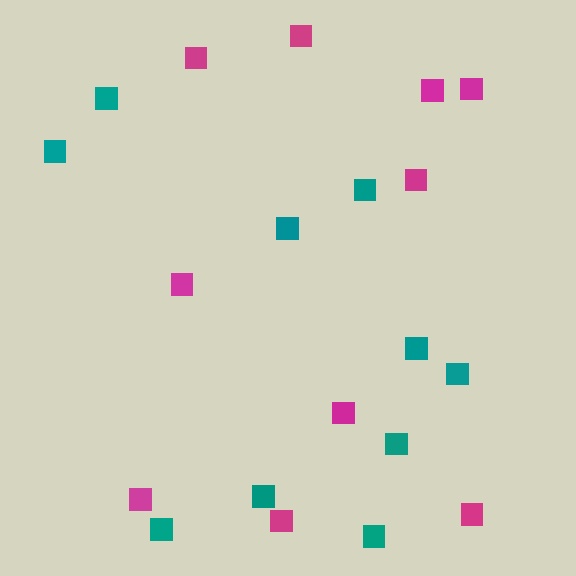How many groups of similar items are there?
There are 2 groups: one group of magenta squares (10) and one group of teal squares (10).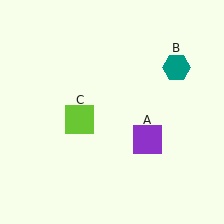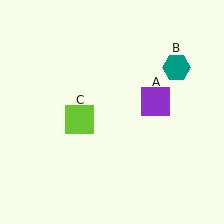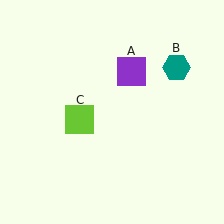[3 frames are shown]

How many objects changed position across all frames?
1 object changed position: purple square (object A).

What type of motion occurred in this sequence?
The purple square (object A) rotated counterclockwise around the center of the scene.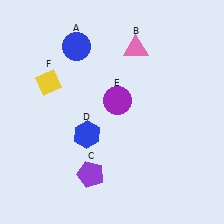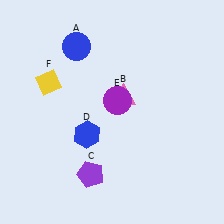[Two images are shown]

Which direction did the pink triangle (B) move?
The pink triangle (B) moved down.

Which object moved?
The pink triangle (B) moved down.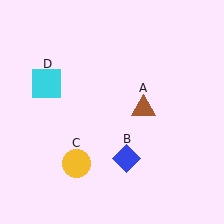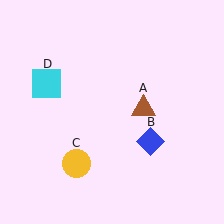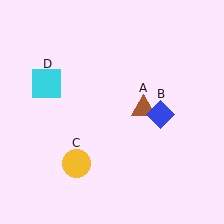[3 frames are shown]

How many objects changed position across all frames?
1 object changed position: blue diamond (object B).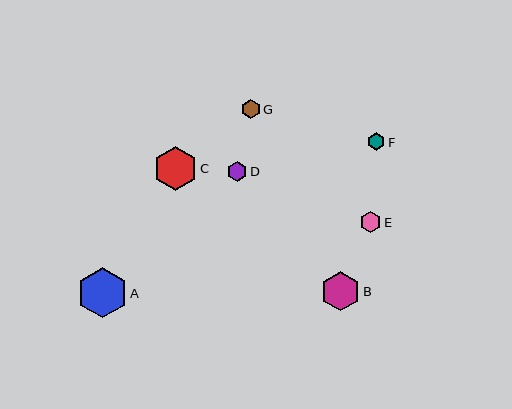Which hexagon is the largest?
Hexagon A is the largest with a size of approximately 50 pixels.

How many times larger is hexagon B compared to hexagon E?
Hexagon B is approximately 1.9 times the size of hexagon E.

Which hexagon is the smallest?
Hexagon F is the smallest with a size of approximately 17 pixels.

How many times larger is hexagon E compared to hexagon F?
Hexagon E is approximately 1.2 times the size of hexagon F.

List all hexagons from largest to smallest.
From largest to smallest: A, C, B, E, D, G, F.